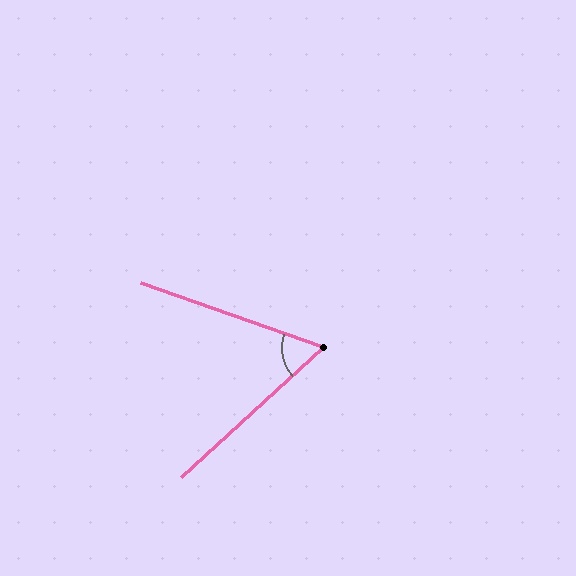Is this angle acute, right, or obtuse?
It is acute.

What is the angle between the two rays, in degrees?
Approximately 62 degrees.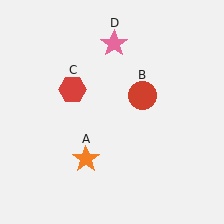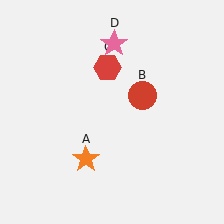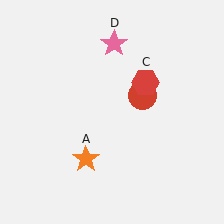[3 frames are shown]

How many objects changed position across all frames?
1 object changed position: red hexagon (object C).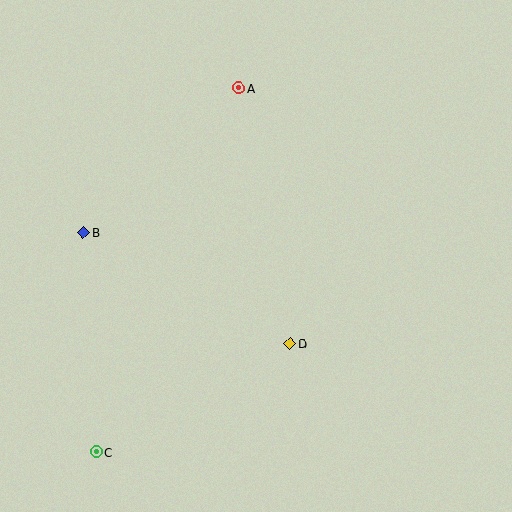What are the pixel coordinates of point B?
Point B is at (84, 232).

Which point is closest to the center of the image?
Point D at (290, 344) is closest to the center.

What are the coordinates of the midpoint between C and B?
The midpoint between C and B is at (90, 342).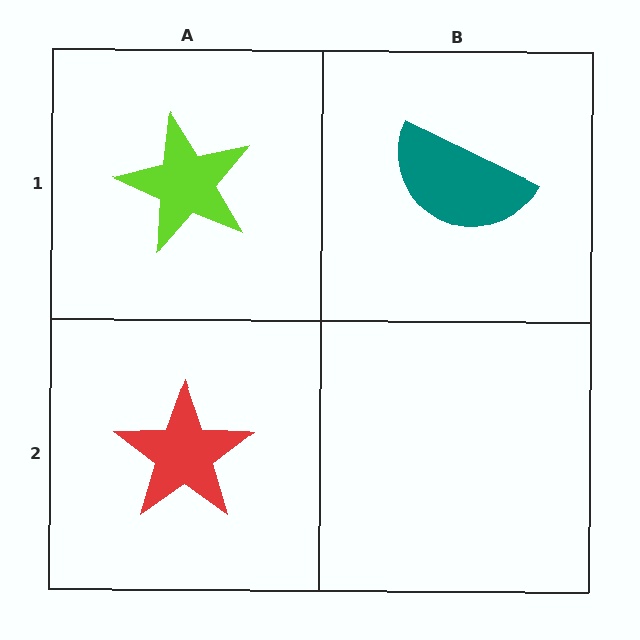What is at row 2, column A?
A red star.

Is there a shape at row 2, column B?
No, that cell is empty.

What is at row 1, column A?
A lime star.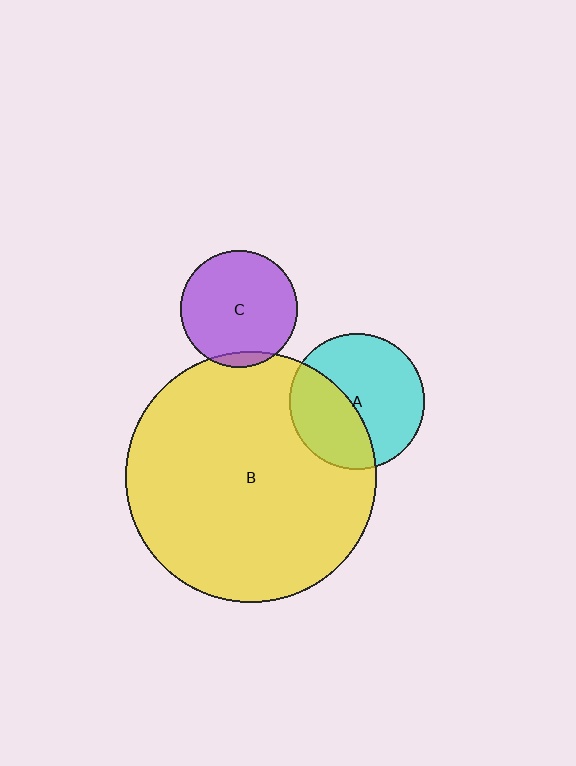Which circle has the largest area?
Circle B (yellow).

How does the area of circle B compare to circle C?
Approximately 4.6 times.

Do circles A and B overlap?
Yes.